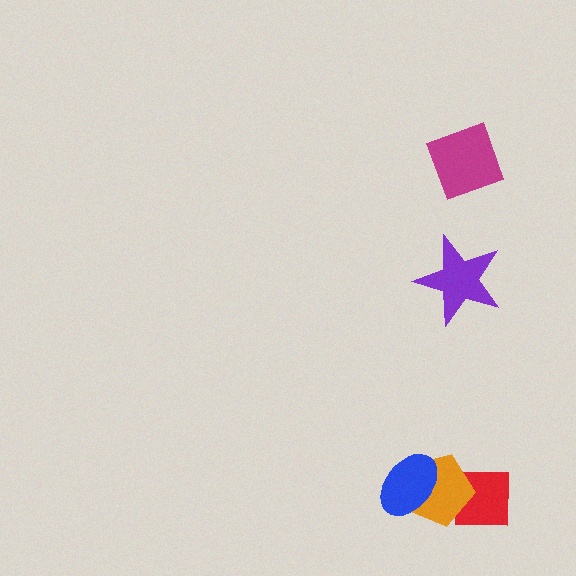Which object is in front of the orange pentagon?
The blue ellipse is in front of the orange pentagon.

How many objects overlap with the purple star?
0 objects overlap with the purple star.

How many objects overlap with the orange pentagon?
2 objects overlap with the orange pentagon.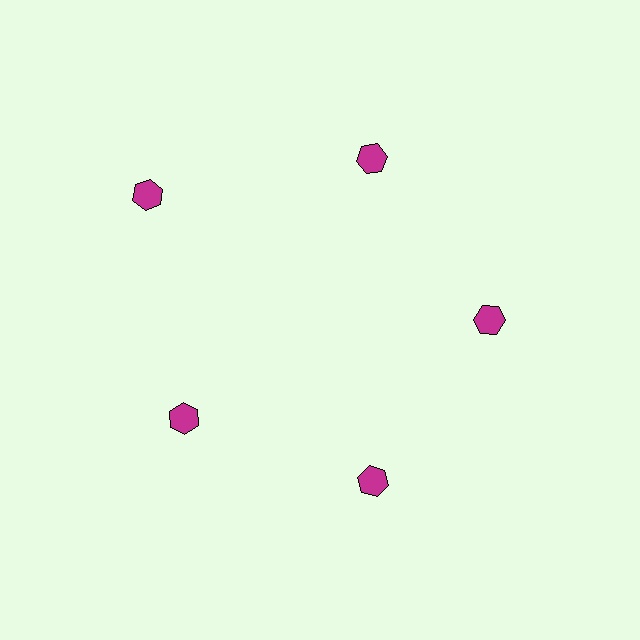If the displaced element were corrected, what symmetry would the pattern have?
It would have 5-fold rotational symmetry — the pattern would map onto itself every 72 degrees.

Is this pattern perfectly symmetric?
No. The 5 magenta hexagons are arranged in a ring, but one element near the 10 o'clock position is pushed outward from the center, breaking the 5-fold rotational symmetry.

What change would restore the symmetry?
The symmetry would be restored by moving it inward, back onto the ring so that all 5 hexagons sit at equal angles and equal distance from the center.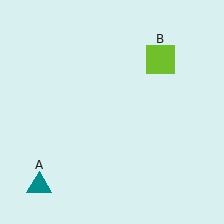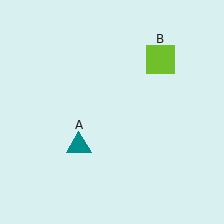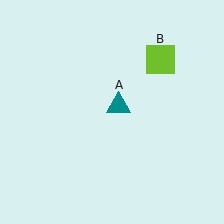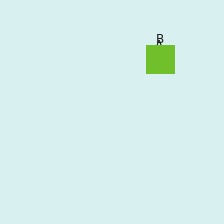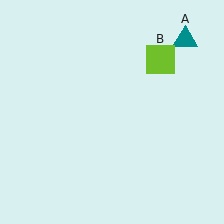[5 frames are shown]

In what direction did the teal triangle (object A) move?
The teal triangle (object A) moved up and to the right.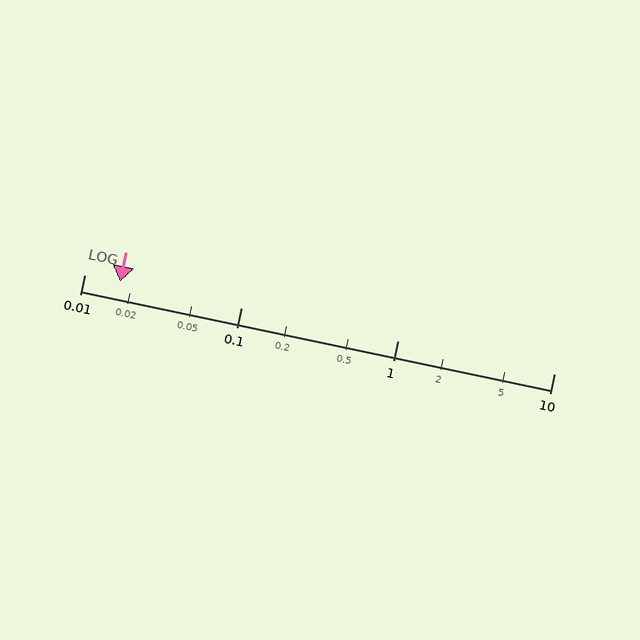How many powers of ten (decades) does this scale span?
The scale spans 3 decades, from 0.01 to 10.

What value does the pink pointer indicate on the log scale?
The pointer indicates approximately 0.017.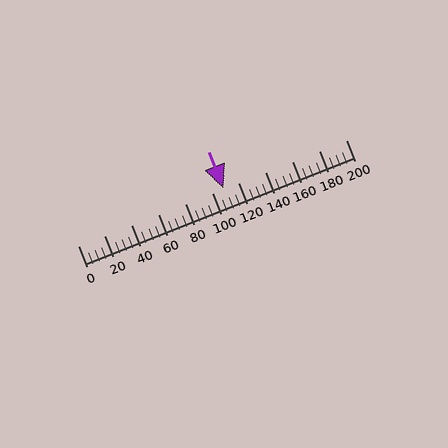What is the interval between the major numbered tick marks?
The major tick marks are spaced 20 units apart.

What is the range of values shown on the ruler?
The ruler shows values from 0 to 200.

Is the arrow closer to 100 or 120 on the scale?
The arrow is closer to 100.